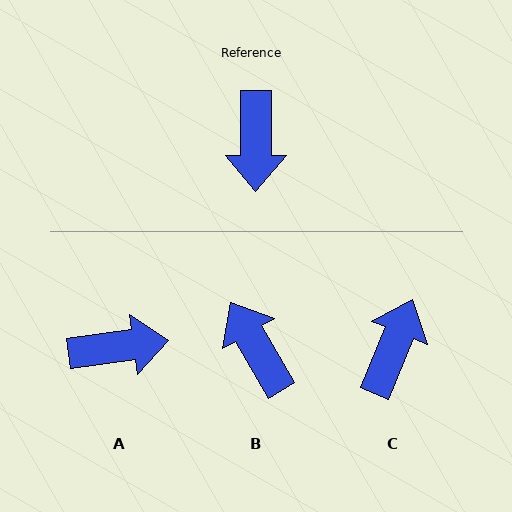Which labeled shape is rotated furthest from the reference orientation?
C, about 158 degrees away.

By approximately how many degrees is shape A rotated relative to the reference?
Approximately 97 degrees counter-clockwise.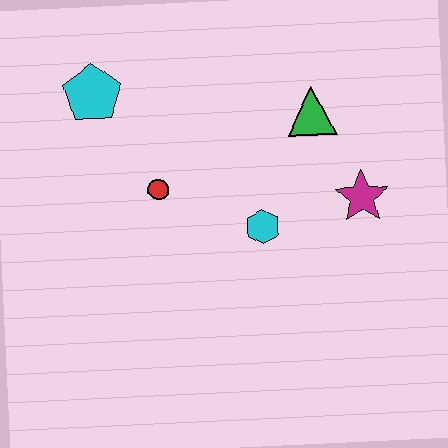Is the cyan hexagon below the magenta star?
Yes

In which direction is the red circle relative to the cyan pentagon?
The red circle is below the cyan pentagon.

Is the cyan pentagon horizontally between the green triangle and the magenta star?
No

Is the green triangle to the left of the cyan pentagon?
No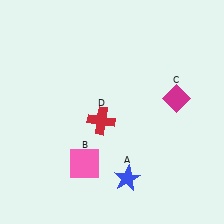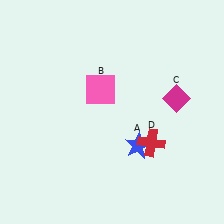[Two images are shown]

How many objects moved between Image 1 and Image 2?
3 objects moved between the two images.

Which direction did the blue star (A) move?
The blue star (A) moved up.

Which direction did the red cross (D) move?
The red cross (D) moved right.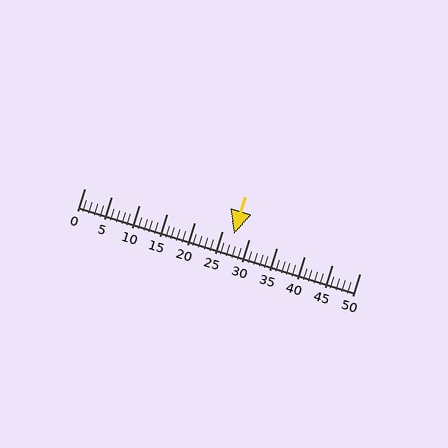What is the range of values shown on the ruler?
The ruler shows values from 0 to 50.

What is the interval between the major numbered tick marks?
The major tick marks are spaced 5 units apart.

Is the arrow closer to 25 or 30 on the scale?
The arrow is closer to 25.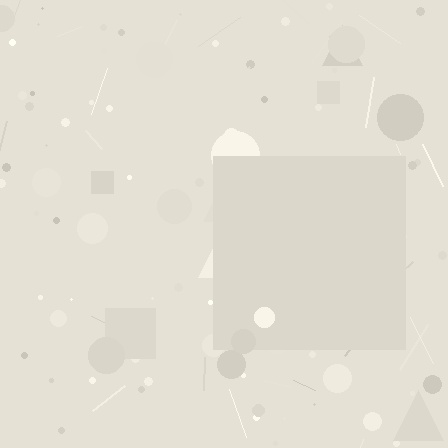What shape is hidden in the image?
A square is hidden in the image.